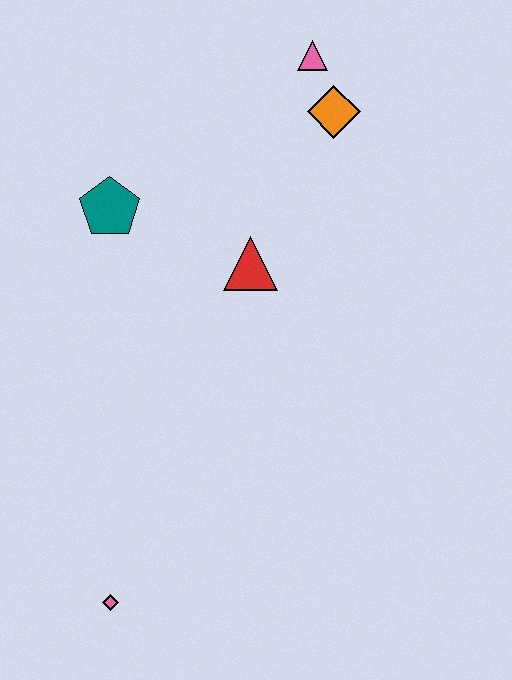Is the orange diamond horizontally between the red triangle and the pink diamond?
No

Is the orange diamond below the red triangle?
No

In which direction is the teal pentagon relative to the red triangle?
The teal pentagon is to the left of the red triangle.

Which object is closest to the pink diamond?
The red triangle is closest to the pink diamond.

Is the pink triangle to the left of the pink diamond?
No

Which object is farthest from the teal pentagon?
The pink diamond is farthest from the teal pentagon.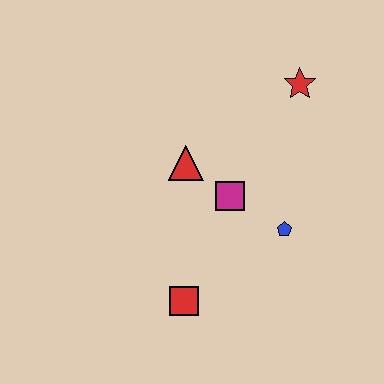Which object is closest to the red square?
The magenta square is closest to the red square.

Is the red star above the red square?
Yes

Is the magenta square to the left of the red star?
Yes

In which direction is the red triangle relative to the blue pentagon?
The red triangle is to the left of the blue pentagon.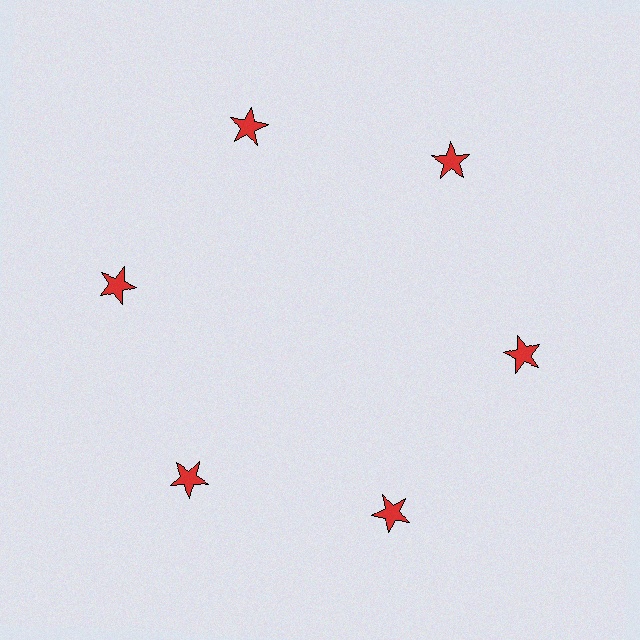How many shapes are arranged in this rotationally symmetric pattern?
There are 6 shapes, arranged in 6 groups of 1.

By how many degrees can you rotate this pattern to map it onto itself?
The pattern maps onto itself every 60 degrees of rotation.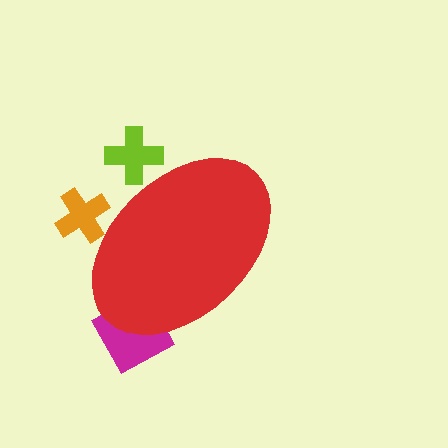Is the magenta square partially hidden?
Yes, the magenta square is partially hidden behind the red ellipse.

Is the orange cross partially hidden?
Yes, the orange cross is partially hidden behind the red ellipse.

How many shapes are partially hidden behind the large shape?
3 shapes are partially hidden.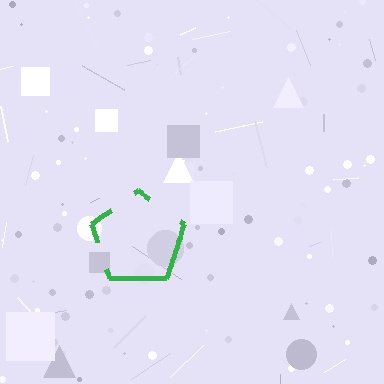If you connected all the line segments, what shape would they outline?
They would outline a pentagon.